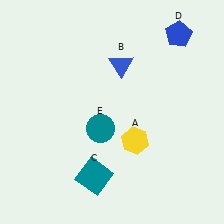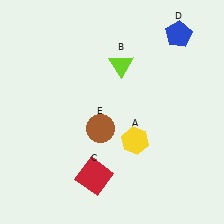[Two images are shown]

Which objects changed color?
B changed from blue to lime. C changed from teal to red. E changed from teal to brown.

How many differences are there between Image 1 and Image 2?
There are 3 differences between the two images.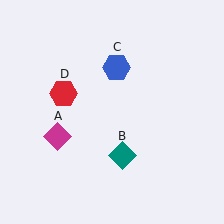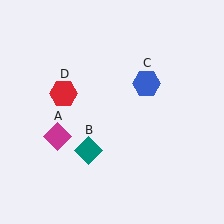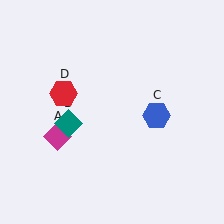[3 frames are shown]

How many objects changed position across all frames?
2 objects changed position: teal diamond (object B), blue hexagon (object C).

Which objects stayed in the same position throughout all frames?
Magenta diamond (object A) and red hexagon (object D) remained stationary.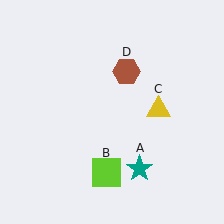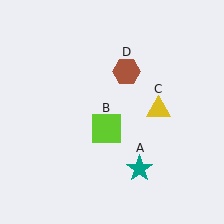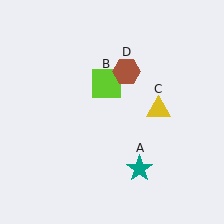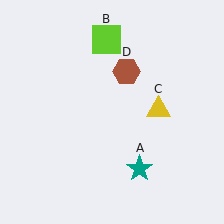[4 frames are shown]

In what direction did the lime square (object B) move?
The lime square (object B) moved up.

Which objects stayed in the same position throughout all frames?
Teal star (object A) and yellow triangle (object C) and brown hexagon (object D) remained stationary.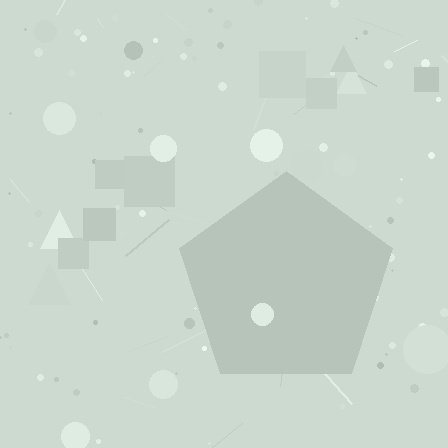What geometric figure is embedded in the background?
A pentagon is embedded in the background.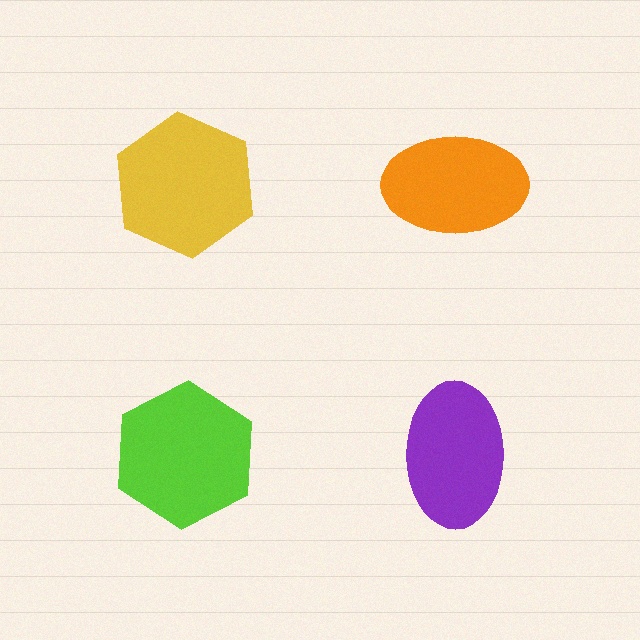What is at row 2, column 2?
A purple ellipse.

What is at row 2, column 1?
A lime hexagon.